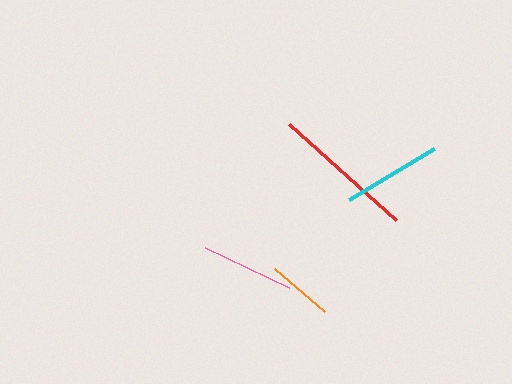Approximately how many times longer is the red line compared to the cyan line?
The red line is approximately 1.5 times the length of the cyan line.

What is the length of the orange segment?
The orange segment is approximately 66 pixels long.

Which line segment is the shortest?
The orange line is the shortest at approximately 66 pixels.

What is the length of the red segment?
The red segment is approximately 144 pixels long.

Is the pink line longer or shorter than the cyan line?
The cyan line is longer than the pink line.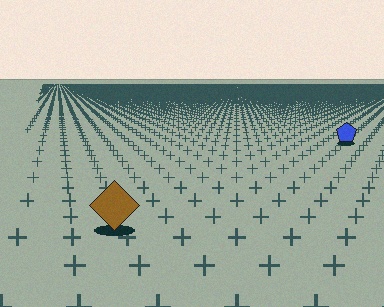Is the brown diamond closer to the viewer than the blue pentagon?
Yes. The brown diamond is closer — you can tell from the texture gradient: the ground texture is coarser near it.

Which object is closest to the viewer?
The brown diamond is closest. The texture marks near it are larger and more spread out.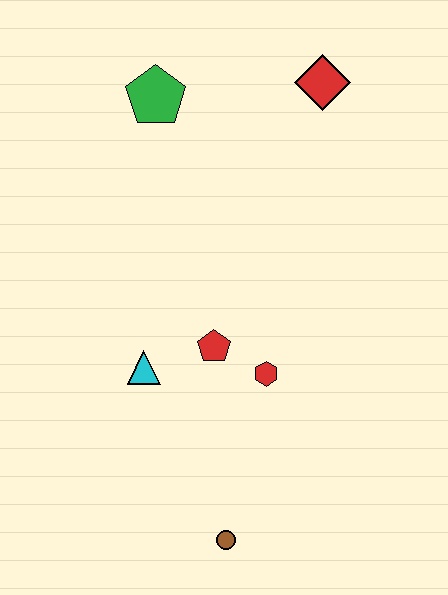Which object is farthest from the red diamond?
The brown circle is farthest from the red diamond.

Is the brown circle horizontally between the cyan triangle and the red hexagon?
Yes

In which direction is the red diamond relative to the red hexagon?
The red diamond is above the red hexagon.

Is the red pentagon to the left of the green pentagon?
No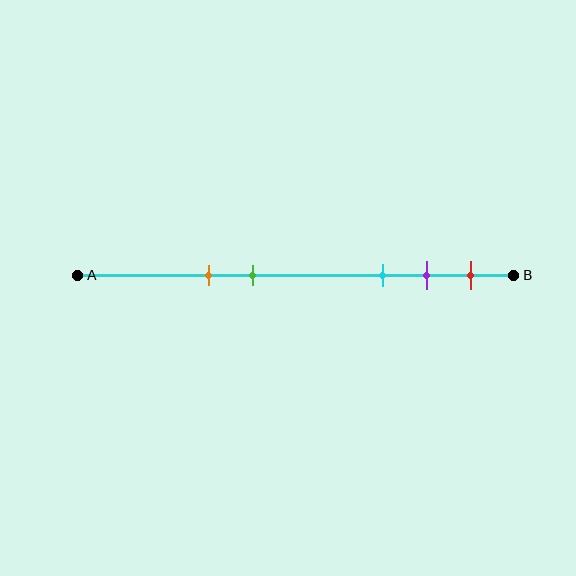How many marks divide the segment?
There are 5 marks dividing the segment.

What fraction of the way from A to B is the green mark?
The green mark is approximately 40% (0.4) of the way from A to B.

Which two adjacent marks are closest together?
The purple and red marks are the closest adjacent pair.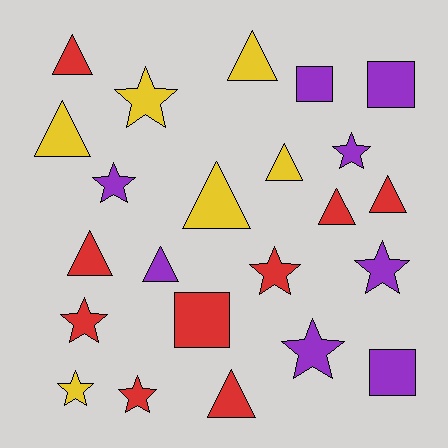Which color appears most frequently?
Red, with 9 objects.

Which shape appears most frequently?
Triangle, with 10 objects.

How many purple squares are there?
There are 3 purple squares.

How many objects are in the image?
There are 23 objects.